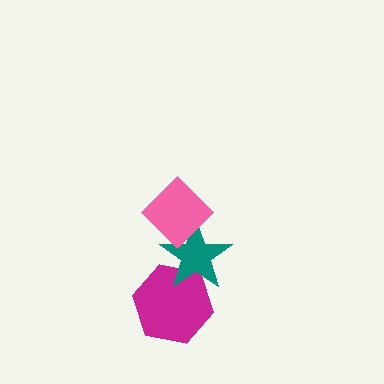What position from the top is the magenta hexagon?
The magenta hexagon is 3rd from the top.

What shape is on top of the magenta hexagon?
The teal star is on top of the magenta hexagon.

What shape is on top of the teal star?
The pink diamond is on top of the teal star.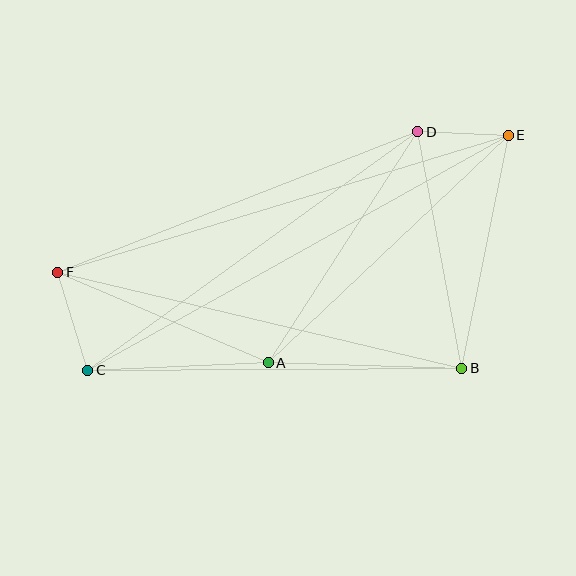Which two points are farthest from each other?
Points C and E are farthest from each other.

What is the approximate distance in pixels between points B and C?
The distance between B and C is approximately 374 pixels.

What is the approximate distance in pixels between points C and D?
The distance between C and D is approximately 407 pixels.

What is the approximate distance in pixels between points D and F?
The distance between D and F is approximately 386 pixels.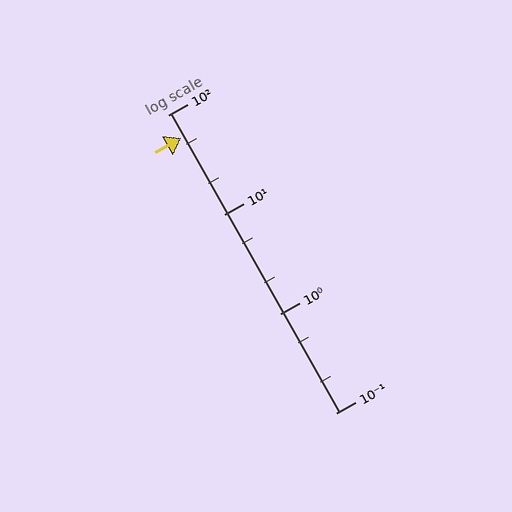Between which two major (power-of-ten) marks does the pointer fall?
The pointer is between 10 and 100.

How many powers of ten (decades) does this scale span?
The scale spans 3 decades, from 0.1 to 100.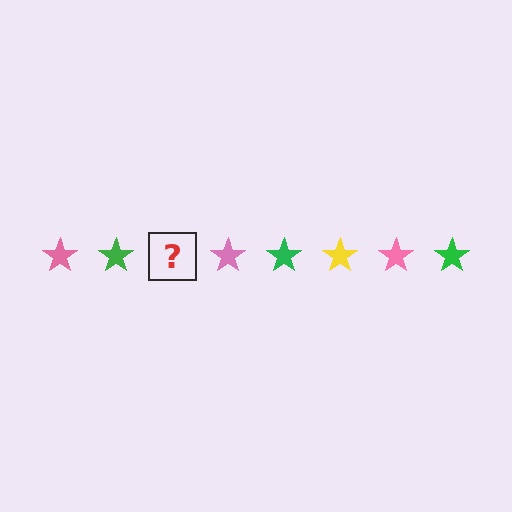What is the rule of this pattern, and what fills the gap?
The rule is that the pattern cycles through pink, green, yellow stars. The gap should be filled with a yellow star.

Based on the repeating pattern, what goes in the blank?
The blank should be a yellow star.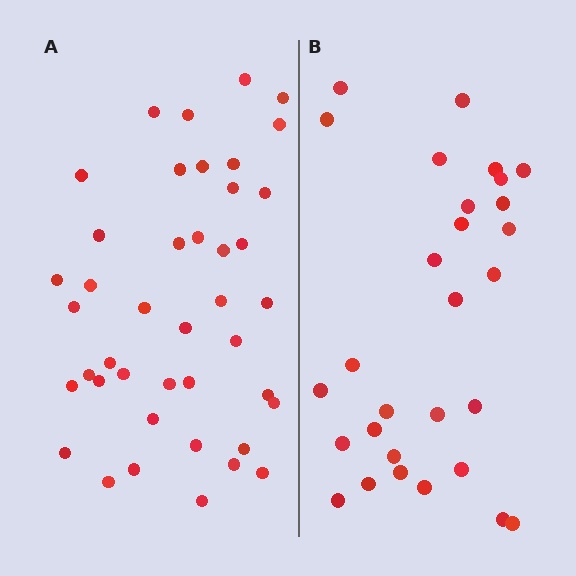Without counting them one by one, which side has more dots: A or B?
Region A (the left region) has more dots.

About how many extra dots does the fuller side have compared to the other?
Region A has approximately 15 more dots than region B.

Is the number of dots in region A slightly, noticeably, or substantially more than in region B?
Region A has noticeably more, but not dramatically so. The ratio is roughly 1.4 to 1.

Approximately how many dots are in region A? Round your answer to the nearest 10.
About 40 dots. (The exact count is 42, which rounds to 40.)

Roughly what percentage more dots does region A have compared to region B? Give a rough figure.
About 45% more.